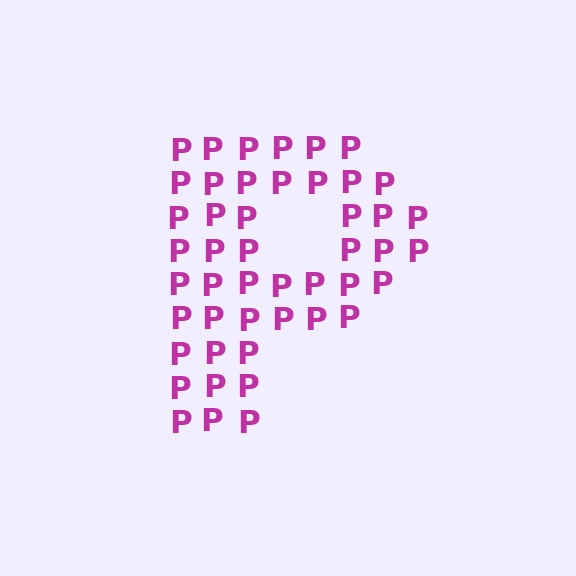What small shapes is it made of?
It is made of small letter P's.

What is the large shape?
The large shape is the letter P.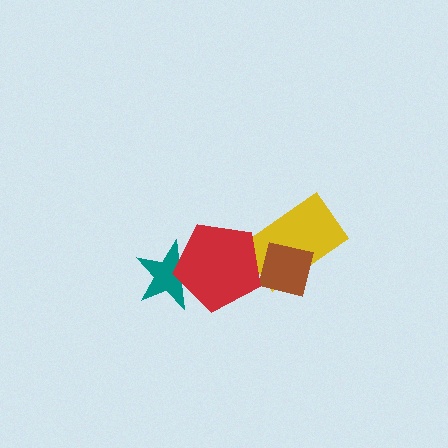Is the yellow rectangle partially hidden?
Yes, it is partially covered by another shape.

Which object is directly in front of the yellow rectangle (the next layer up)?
The brown square is directly in front of the yellow rectangle.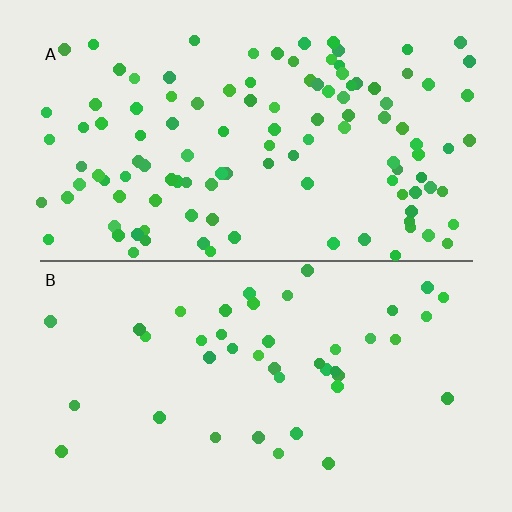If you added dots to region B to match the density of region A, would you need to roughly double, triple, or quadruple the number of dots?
Approximately triple.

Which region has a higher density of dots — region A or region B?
A (the top).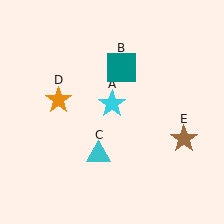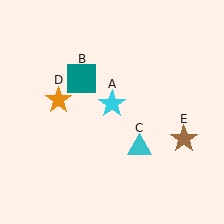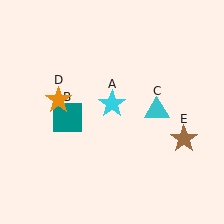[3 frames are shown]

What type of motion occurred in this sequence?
The teal square (object B), cyan triangle (object C) rotated counterclockwise around the center of the scene.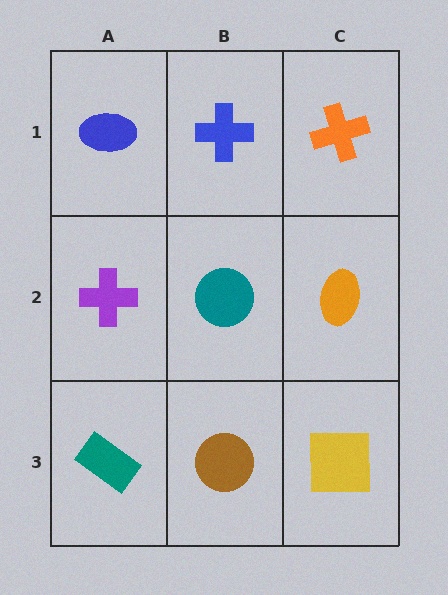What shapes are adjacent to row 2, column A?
A blue ellipse (row 1, column A), a teal rectangle (row 3, column A), a teal circle (row 2, column B).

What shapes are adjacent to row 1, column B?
A teal circle (row 2, column B), a blue ellipse (row 1, column A), an orange cross (row 1, column C).